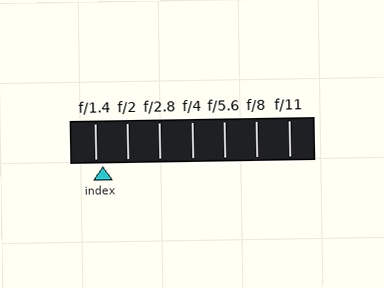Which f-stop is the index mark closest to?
The index mark is closest to f/1.4.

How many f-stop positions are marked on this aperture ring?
There are 7 f-stop positions marked.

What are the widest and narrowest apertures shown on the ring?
The widest aperture shown is f/1.4 and the narrowest is f/11.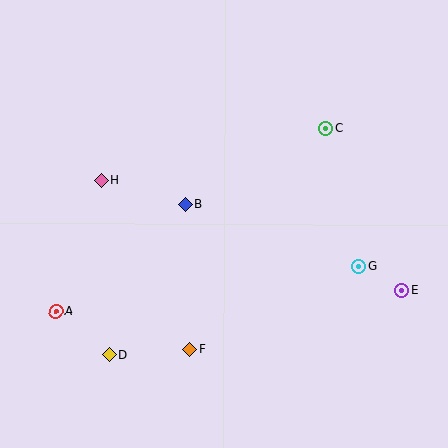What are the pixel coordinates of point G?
Point G is at (358, 266).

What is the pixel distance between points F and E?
The distance between F and E is 219 pixels.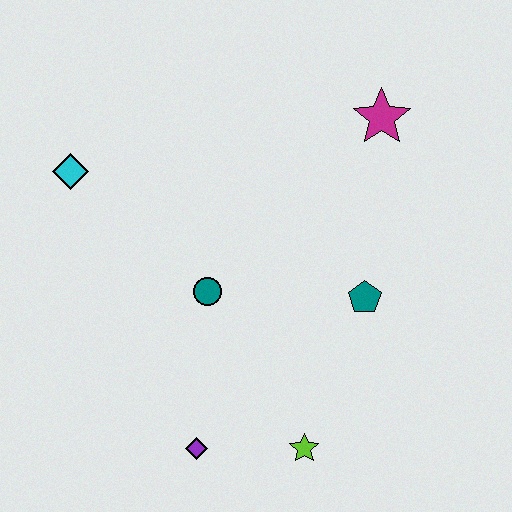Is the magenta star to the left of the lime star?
No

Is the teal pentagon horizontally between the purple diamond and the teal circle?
No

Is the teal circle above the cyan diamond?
No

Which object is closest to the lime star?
The purple diamond is closest to the lime star.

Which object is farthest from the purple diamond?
The magenta star is farthest from the purple diamond.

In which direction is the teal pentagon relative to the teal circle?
The teal pentagon is to the right of the teal circle.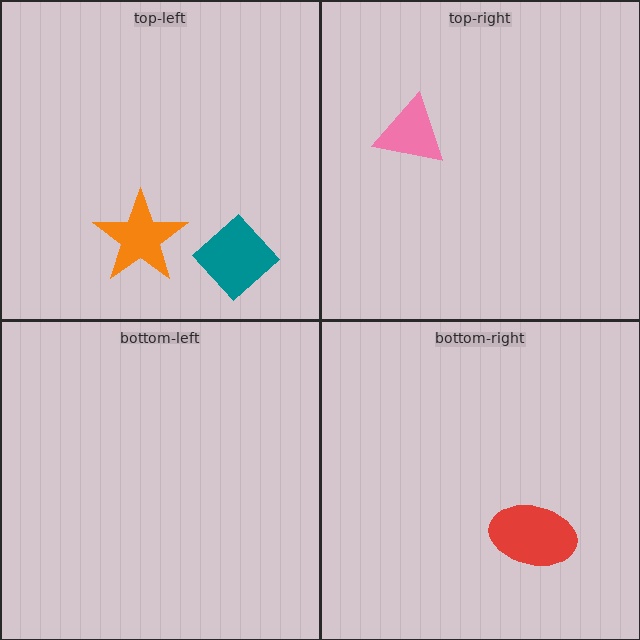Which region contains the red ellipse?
The bottom-right region.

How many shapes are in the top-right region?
1.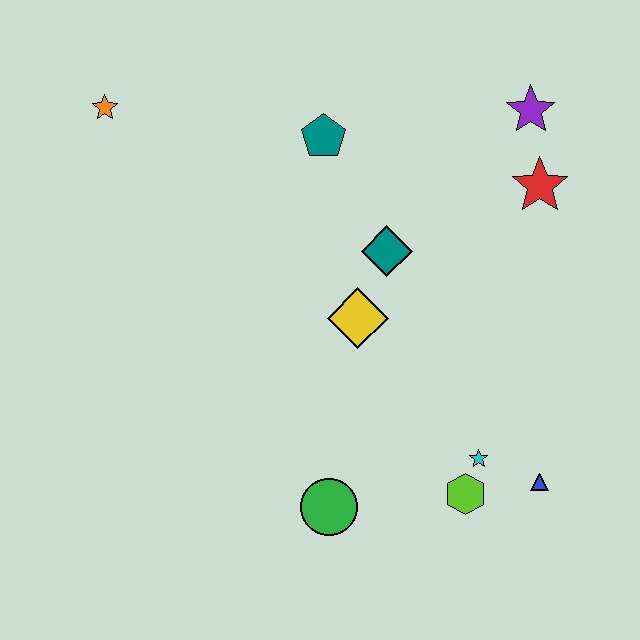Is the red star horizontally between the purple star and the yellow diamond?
No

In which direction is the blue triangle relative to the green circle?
The blue triangle is to the right of the green circle.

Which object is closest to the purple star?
The red star is closest to the purple star.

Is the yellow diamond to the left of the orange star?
No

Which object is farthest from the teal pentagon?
The blue triangle is farthest from the teal pentagon.